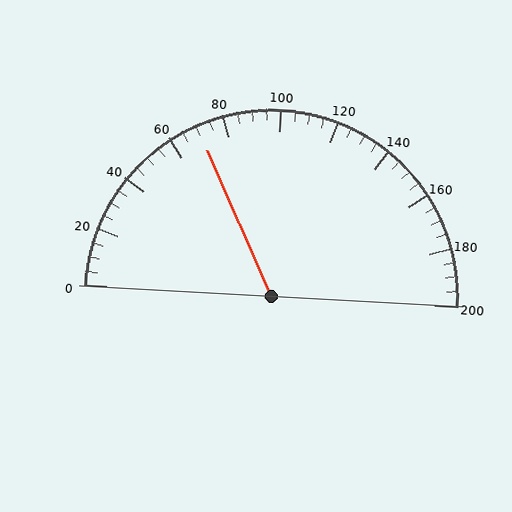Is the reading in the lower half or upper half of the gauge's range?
The reading is in the lower half of the range (0 to 200).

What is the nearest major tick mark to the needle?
The nearest major tick mark is 80.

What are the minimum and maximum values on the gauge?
The gauge ranges from 0 to 200.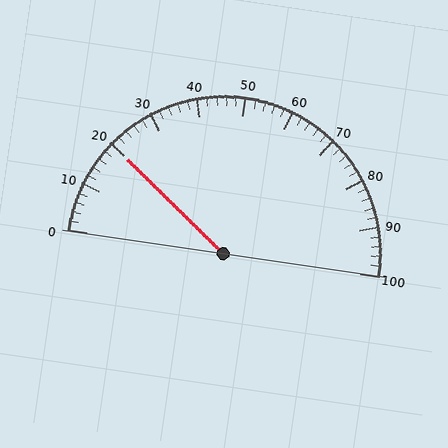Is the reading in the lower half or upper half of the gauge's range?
The reading is in the lower half of the range (0 to 100).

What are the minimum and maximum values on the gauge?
The gauge ranges from 0 to 100.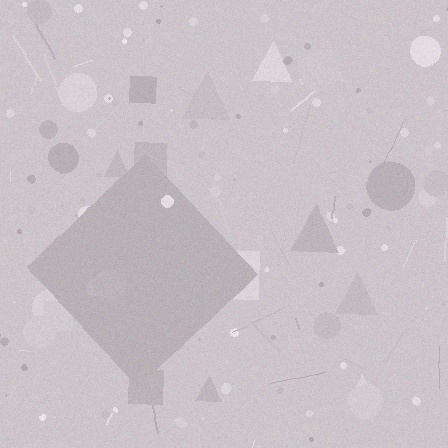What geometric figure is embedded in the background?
A diamond is embedded in the background.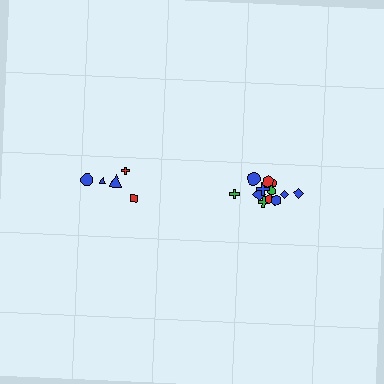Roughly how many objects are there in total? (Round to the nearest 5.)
Roughly 15 objects in total.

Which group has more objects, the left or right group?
The right group.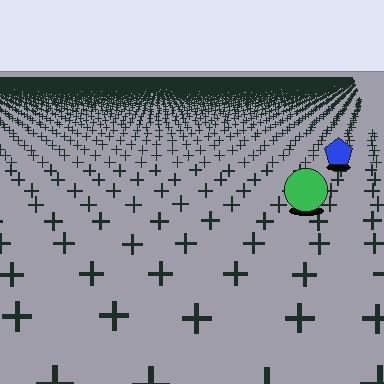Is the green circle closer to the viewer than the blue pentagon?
Yes. The green circle is closer — you can tell from the texture gradient: the ground texture is coarser near it.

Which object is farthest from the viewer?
The blue pentagon is farthest from the viewer. It appears smaller and the ground texture around it is denser.